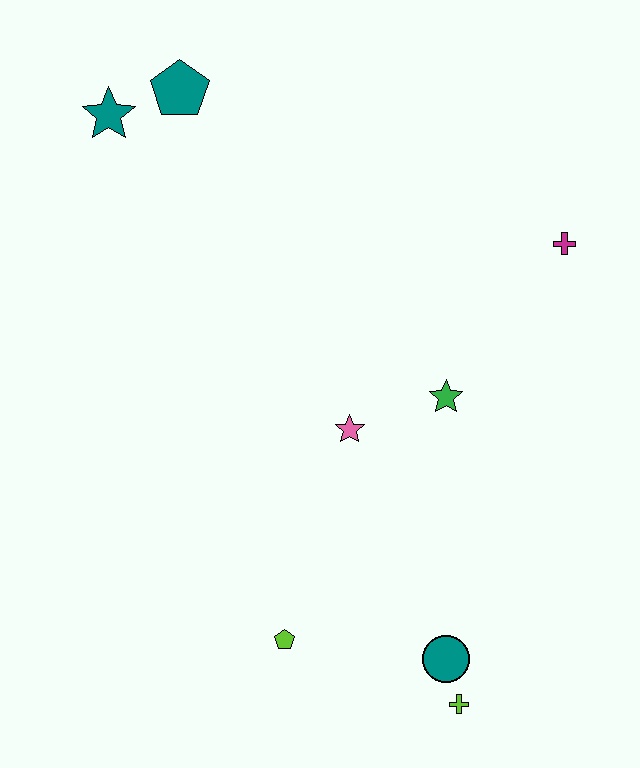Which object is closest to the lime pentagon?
The teal circle is closest to the lime pentagon.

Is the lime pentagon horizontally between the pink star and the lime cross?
No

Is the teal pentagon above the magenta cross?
Yes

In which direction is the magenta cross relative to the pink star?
The magenta cross is to the right of the pink star.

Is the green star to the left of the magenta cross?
Yes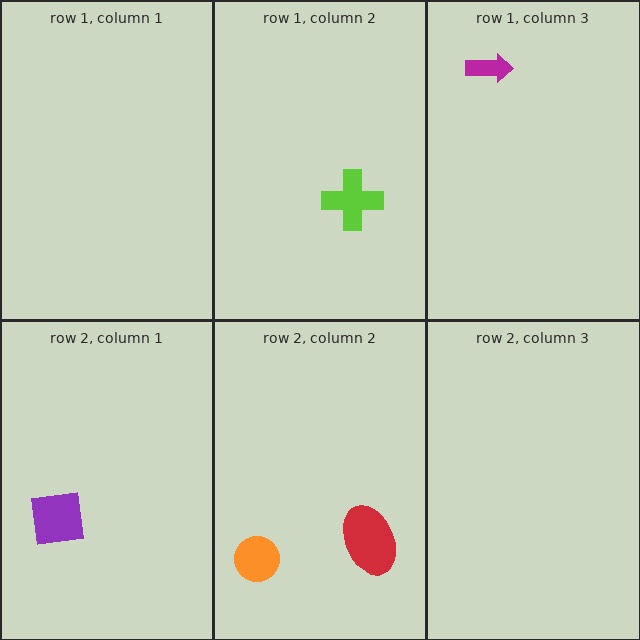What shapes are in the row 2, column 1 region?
The purple square.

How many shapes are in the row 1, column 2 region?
1.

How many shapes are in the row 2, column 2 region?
2.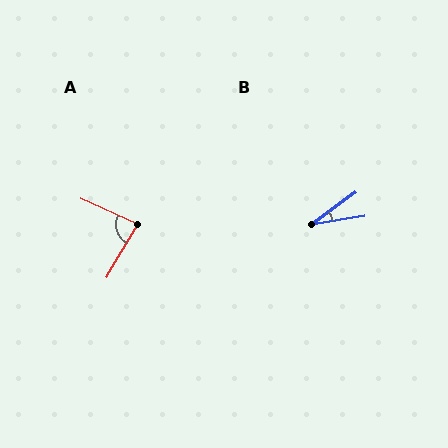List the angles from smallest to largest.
B (26°), A (84°).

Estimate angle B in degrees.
Approximately 26 degrees.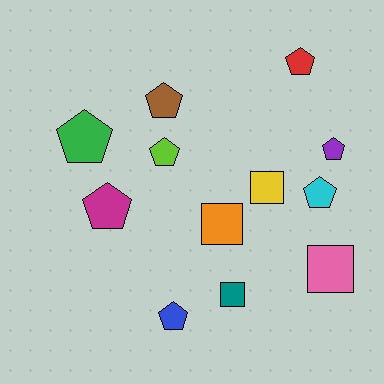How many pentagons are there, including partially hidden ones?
There are 8 pentagons.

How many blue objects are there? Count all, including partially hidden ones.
There is 1 blue object.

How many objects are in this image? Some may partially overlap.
There are 12 objects.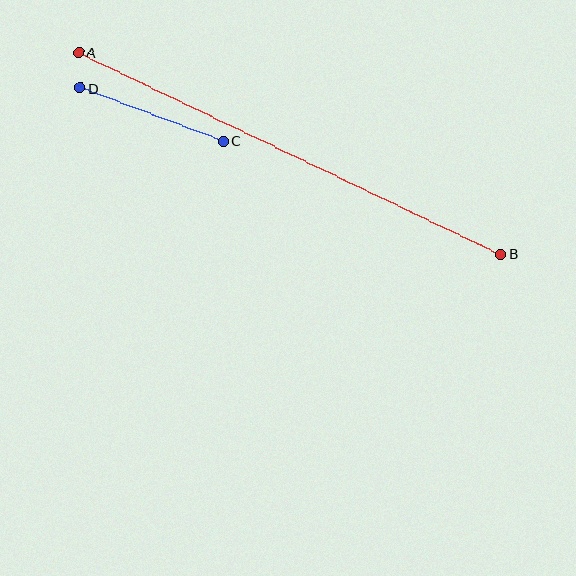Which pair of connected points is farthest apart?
Points A and B are farthest apart.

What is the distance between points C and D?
The distance is approximately 152 pixels.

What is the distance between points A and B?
The distance is approximately 468 pixels.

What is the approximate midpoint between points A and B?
The midpoint is at approximately (290, 153) pixels.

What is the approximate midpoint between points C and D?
The midpoint is at approximately (152, 115) pixels.